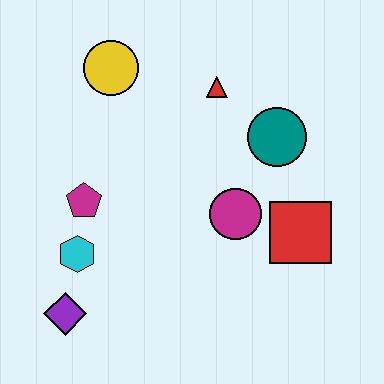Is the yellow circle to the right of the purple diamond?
Yes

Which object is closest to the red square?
The magenta circle is closest to the red square.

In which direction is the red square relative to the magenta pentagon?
The red square is to the right of the magenta pentagon.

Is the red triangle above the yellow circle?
No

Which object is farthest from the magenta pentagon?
The red square is farthest from the magenta pentagon.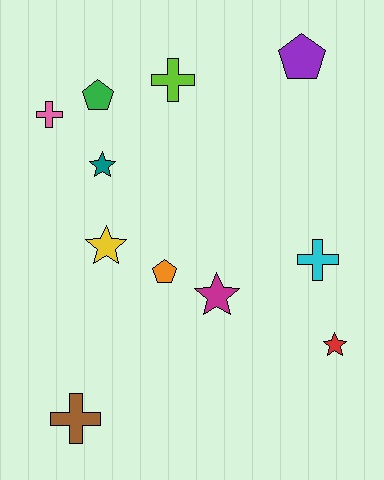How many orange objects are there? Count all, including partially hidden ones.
There is 1 orange object.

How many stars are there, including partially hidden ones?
There are 4 stars.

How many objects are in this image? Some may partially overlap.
There are 11 objects.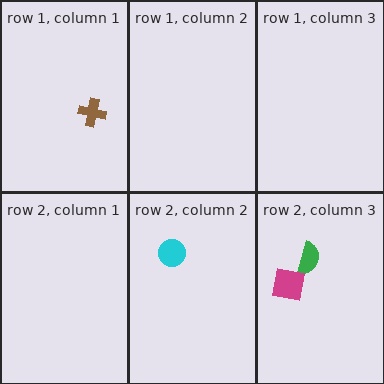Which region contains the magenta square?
The row 2, column 3 region.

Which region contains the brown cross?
The row 1, column 1 region.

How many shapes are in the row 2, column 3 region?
2.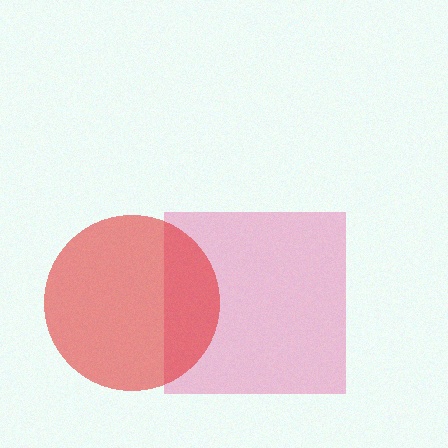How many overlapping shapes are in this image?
There are 2 overlapping shapes in the image.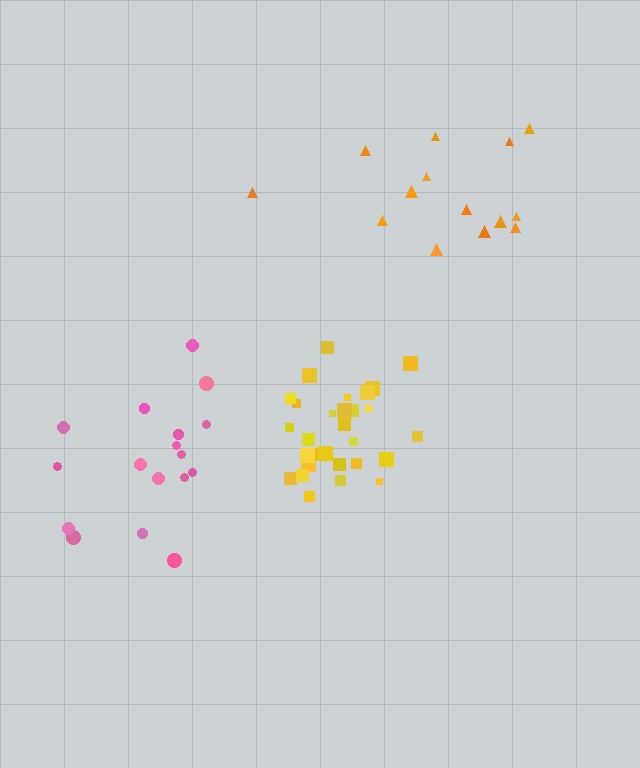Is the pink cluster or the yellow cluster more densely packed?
Yellow.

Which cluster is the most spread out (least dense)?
Orange.